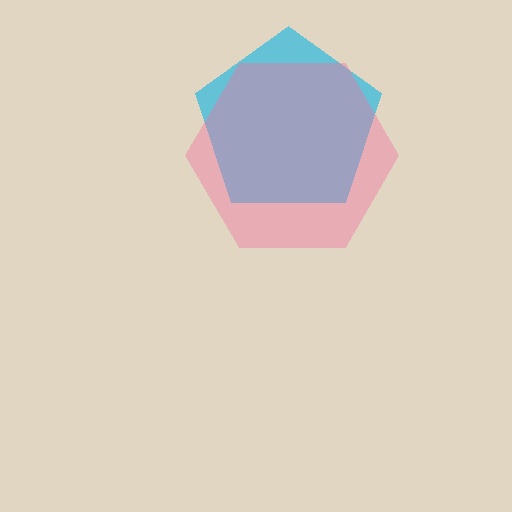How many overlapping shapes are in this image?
There are 2 overlapping shapes in the image.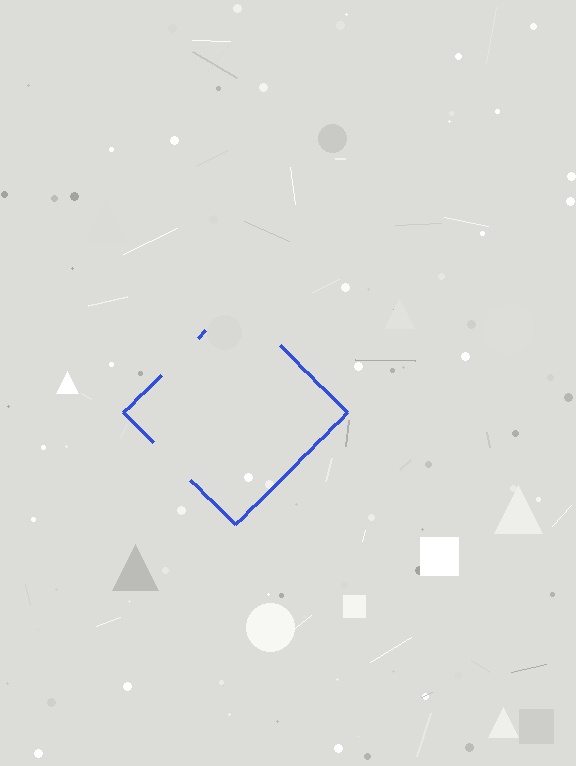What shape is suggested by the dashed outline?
The dashed outline suggests a diamond.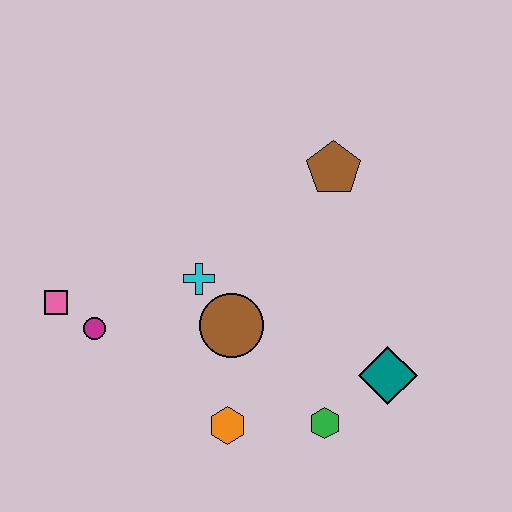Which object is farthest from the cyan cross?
The teal diamond is farthest from the cyan cross.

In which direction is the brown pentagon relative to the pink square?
The brown pentagon is to the right of the pink square.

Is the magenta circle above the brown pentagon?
No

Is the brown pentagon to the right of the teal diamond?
No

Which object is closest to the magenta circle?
The pink square is closest to the magenta circle.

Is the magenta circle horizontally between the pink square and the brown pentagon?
Yes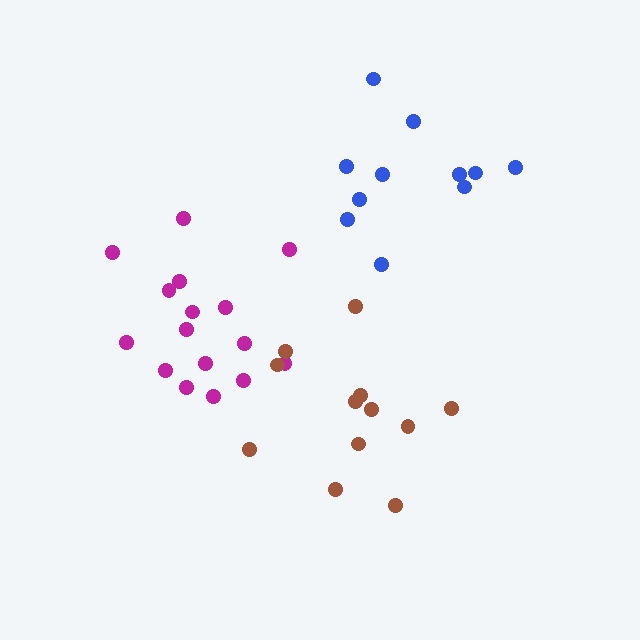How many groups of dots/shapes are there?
There are 3 groups.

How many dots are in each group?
Group 1: 16 dots, Group 2: 12 dots, Group 3: 11 dots (39 total).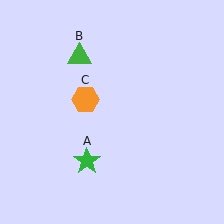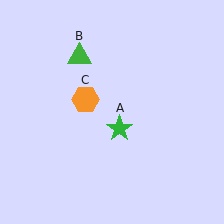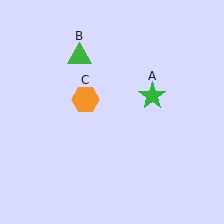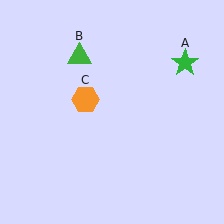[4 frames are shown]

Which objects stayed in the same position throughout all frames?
Green triangle (object B) and orange hexagon (object C) remained stationary.